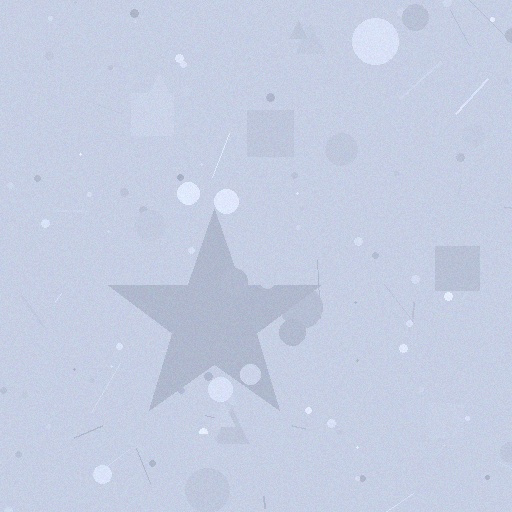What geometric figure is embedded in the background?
A star is embedded in the background.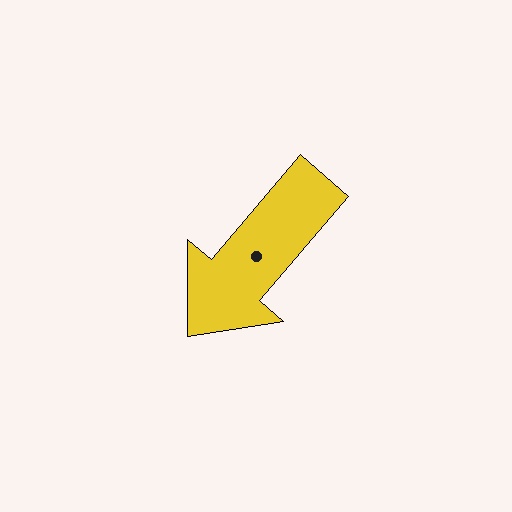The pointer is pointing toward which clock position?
Roughly 7 o'clock.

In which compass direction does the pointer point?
Southwest.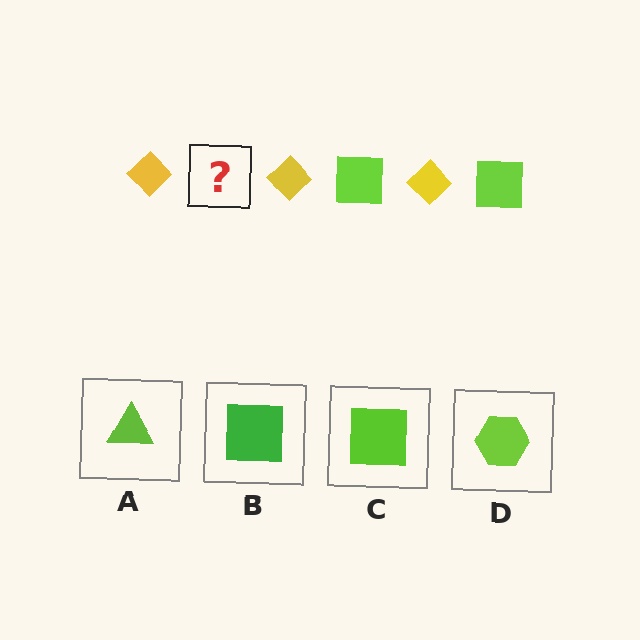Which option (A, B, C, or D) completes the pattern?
C.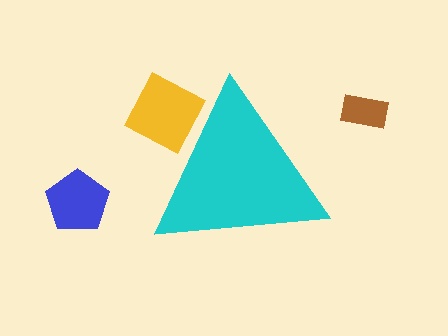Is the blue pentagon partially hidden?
No, the blue pentagon is fully visible.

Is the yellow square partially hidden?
Yes, the yellow square is partially hidden behind the cyan triangle.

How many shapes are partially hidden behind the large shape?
1 shape is partially hidden.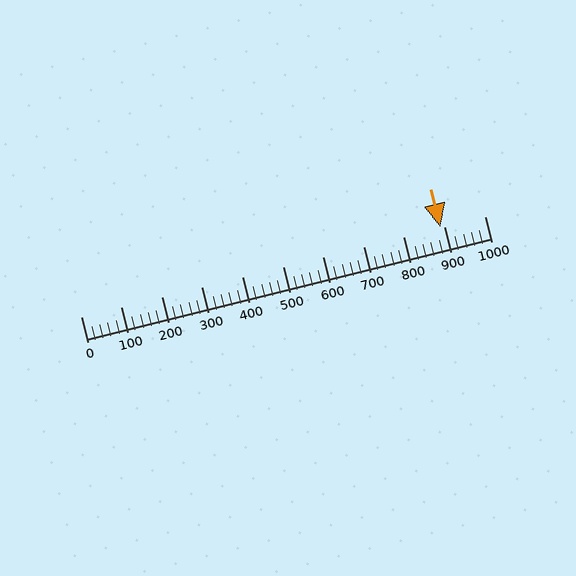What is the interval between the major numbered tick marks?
The major tick marks are spaced 100 units apart.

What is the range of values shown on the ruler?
The ruler shows values from 0 to 1000.